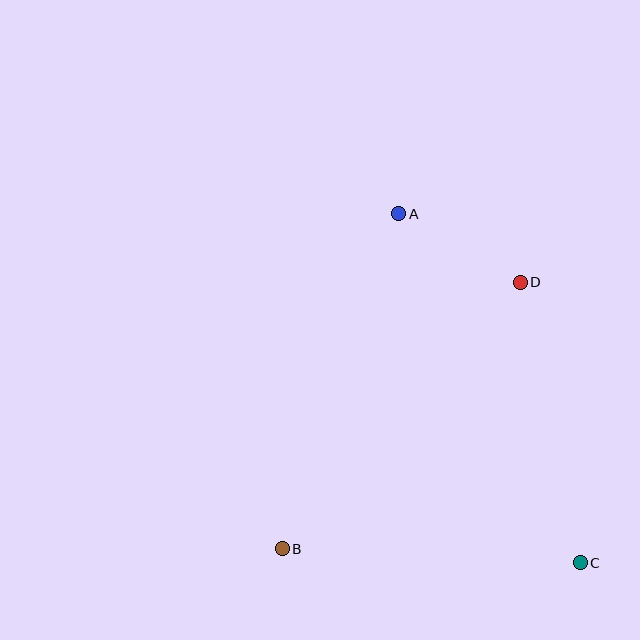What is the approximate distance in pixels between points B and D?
The distance between B and D is approximately 357 pixels.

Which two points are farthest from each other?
Points A and C are farthest from each other.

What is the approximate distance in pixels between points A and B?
The distance between A and B is approximately 355 pixels.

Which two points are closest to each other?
Points A and D are closest to each other.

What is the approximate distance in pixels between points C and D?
The distance between C and D is approximately 287 pixels.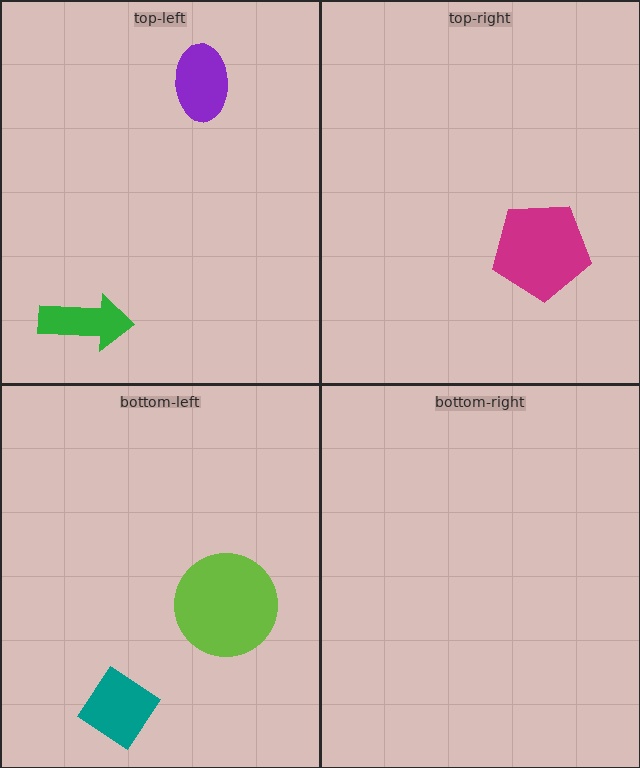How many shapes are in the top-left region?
2.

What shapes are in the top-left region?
The purple ellipse, the green arrow.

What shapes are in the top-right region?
The magenta pentagon.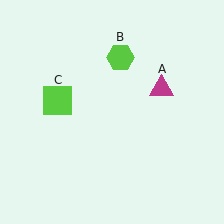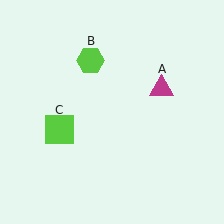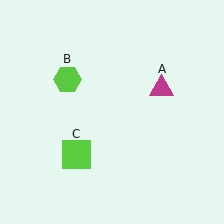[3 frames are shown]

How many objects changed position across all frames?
2 objects changed position: lime hexagon (object B), lime square (object C).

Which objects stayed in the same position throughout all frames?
Magenta triangle (object A) remained stationary.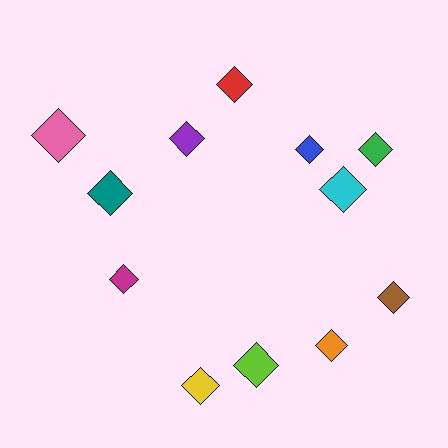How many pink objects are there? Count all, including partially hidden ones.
There is 1 pink object.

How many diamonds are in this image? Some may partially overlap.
There are 12 diamonds.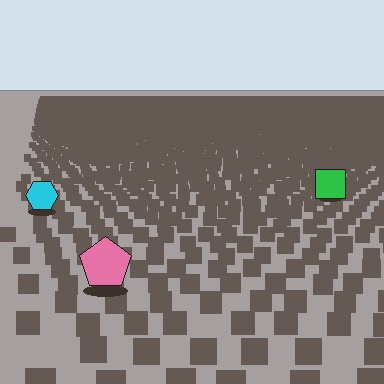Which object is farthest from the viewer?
The green square is farthest from the viewer. It appears smaller and the ground texture around it is denser.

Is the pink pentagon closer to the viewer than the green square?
Yes. The pink pentagon is closer — you can tell from the texture gradient: the ground texture is coarser near it.